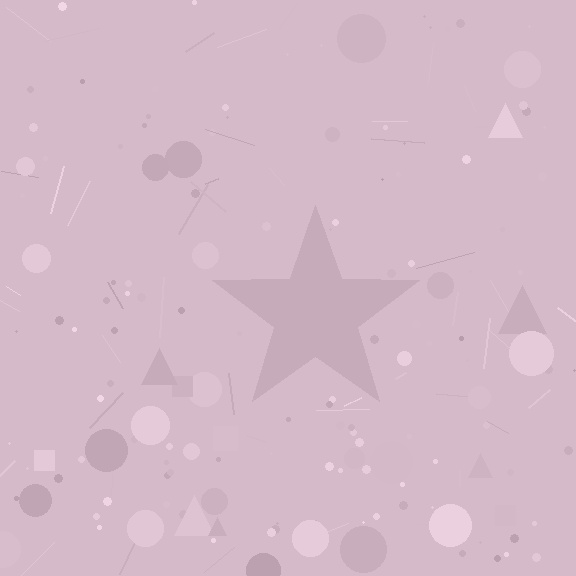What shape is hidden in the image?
A star is hidden in the image.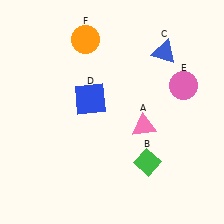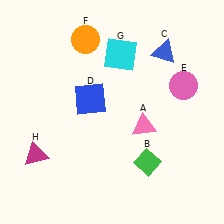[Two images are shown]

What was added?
A cyan square (G), a magenta triangle (H) were added in Image 2.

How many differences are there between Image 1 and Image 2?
There are 2 differences between the two images.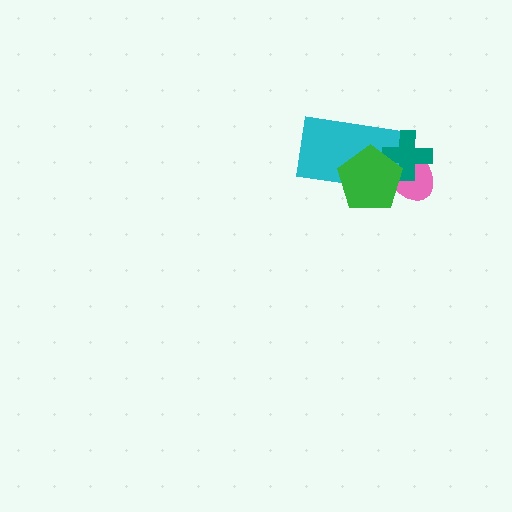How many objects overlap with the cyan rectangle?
3 objects overlap with the cyan rectangle.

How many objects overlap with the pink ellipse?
3 objects overlap with the pink ellipse.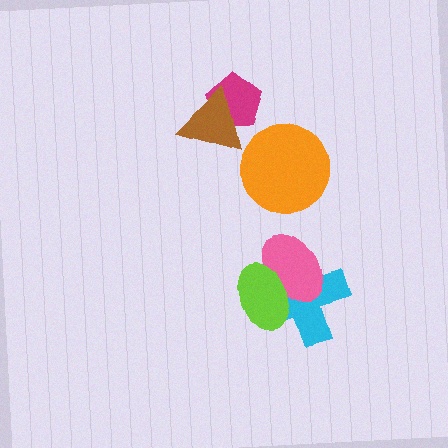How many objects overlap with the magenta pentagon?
1 object overlaps with the magenta pentagon.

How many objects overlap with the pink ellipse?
2 objects overlap with the pink ellipse.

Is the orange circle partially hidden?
No, no other shape covers it.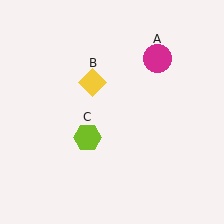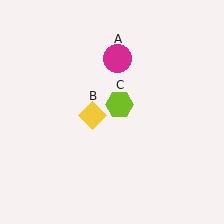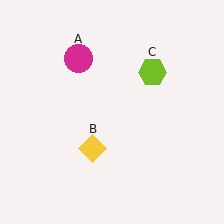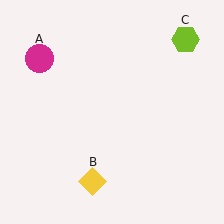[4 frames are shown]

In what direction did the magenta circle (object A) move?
The magenta circle (object A) moved left.